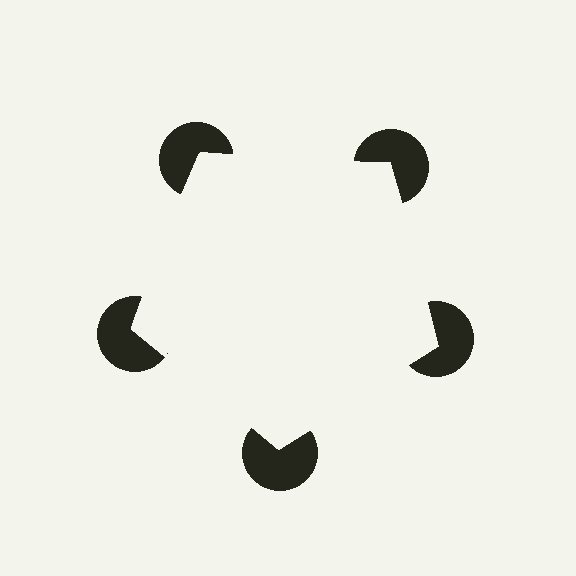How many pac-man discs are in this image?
There are 5 — one at each vertex of the illusory pentagon.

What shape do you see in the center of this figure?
An illusory pentagon — its edges are inferred from the aligned wedge cuts in the pac-man discs, not physically drawn.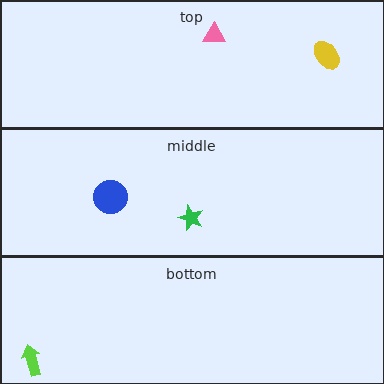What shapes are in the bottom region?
The lime arrow.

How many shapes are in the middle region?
2.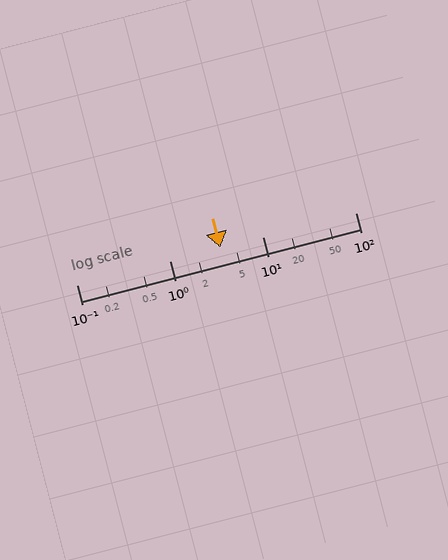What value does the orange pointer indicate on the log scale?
The pointer indicates approximately 3.5.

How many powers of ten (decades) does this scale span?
The scale spans 3 decades, from 0.1 to 100.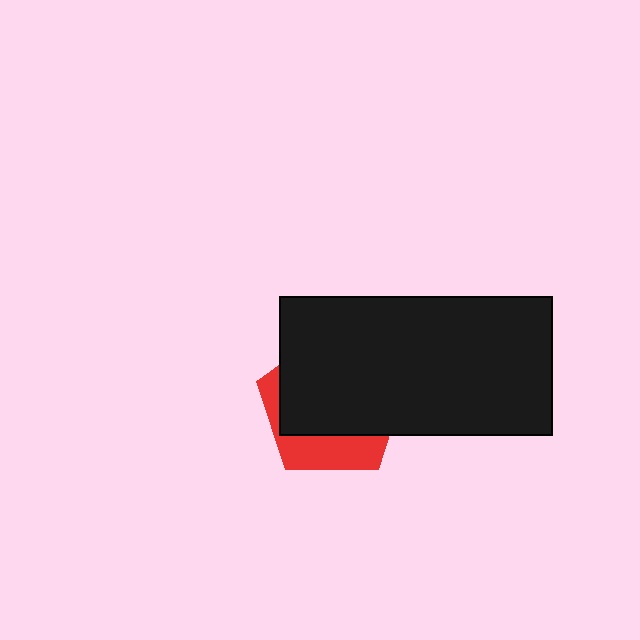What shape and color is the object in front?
The object in front is a black rectangle.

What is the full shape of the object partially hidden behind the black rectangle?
The partially hidden object is a red pentagon.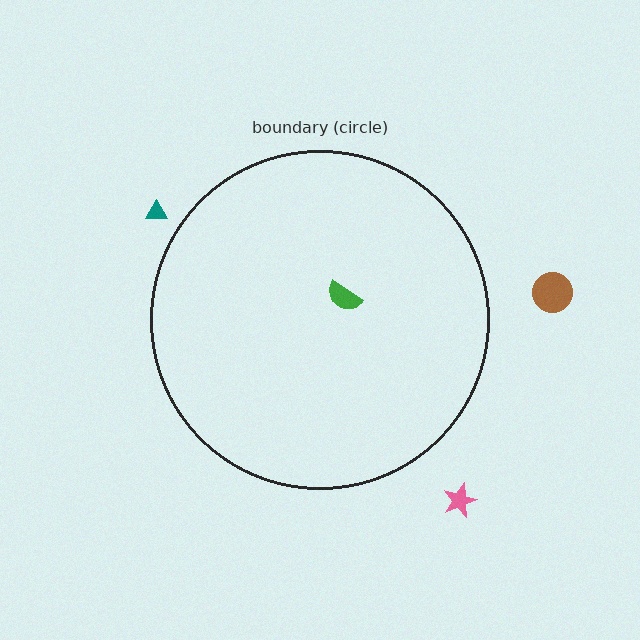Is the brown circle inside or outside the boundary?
Outside.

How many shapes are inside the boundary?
1 inside, 3 outside.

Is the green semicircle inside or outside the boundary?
Inside.